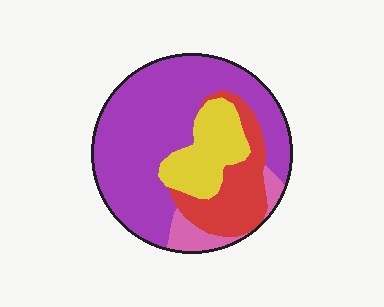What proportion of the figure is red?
Red covers around 20% of the figure.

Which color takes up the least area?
Pink, at roughly 10%.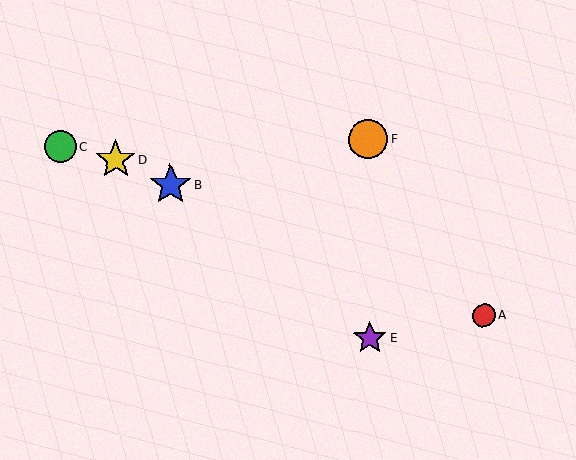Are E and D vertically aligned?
No, E is at x≈370 and D is at x≈116.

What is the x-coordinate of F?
Object F is at x≈368.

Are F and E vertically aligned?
Yes, both are at x≈368.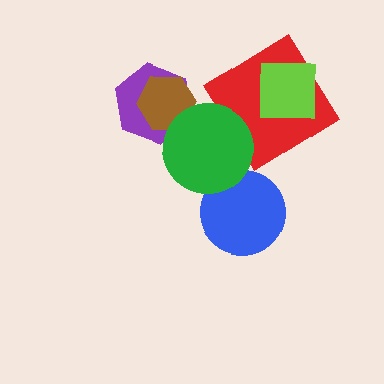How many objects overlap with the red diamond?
2 objects overlap with the red diamond.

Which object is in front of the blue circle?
The green circle is in front of the blue circle.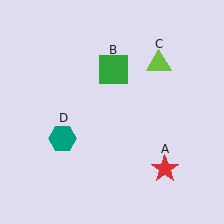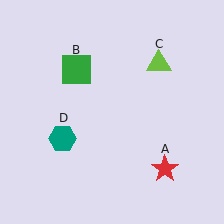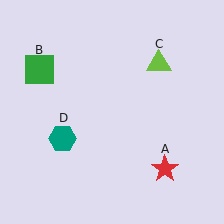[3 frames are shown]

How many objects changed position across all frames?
1 object changed position: green square (object B).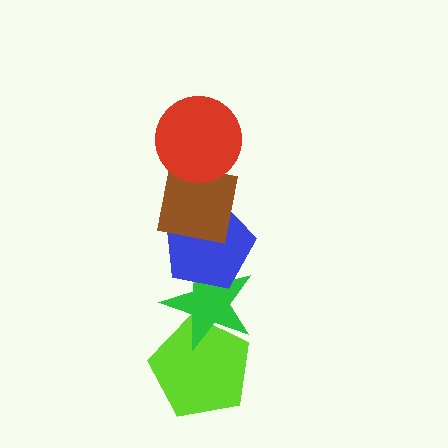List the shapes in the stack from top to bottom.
From top to bottom: the red circle, the brown square, the blue pentagon, the green star, the lime pentagon.